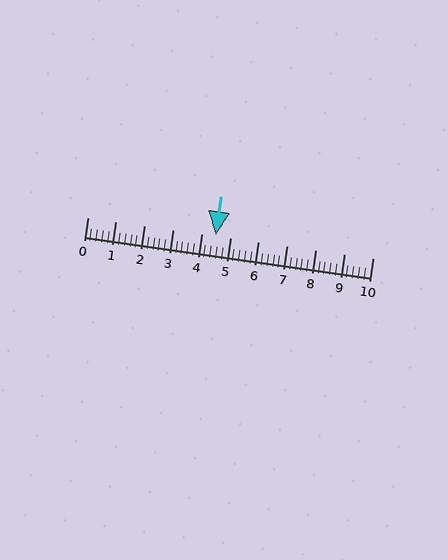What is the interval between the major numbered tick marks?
The major tick marks are spaced 1 units apart.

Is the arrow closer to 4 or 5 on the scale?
The arrow is closer to 5.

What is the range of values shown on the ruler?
The ruler shows values from 0 to 10.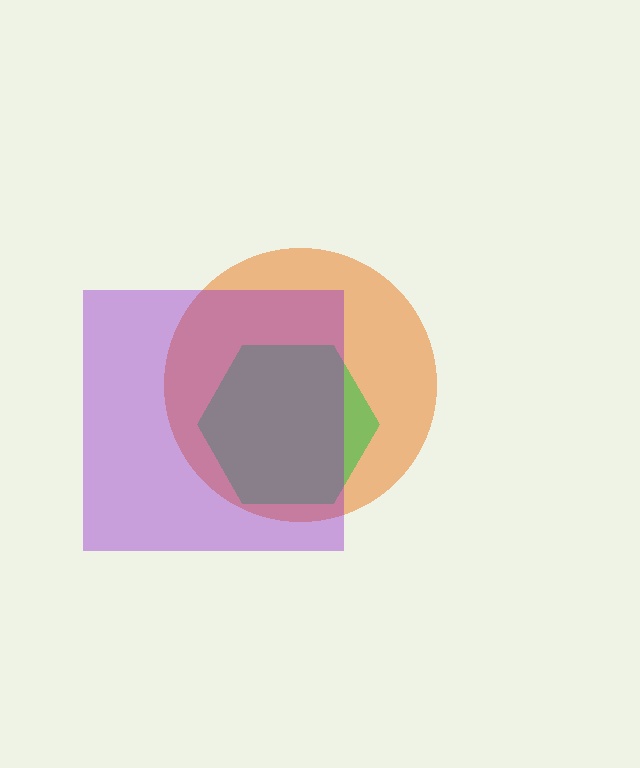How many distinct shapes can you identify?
There are 3 distinct shapes: an orange circle, a green hexagon, a purple square.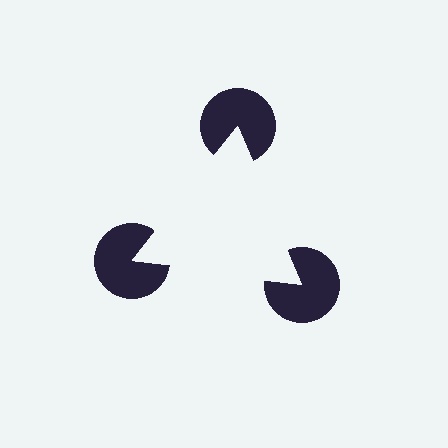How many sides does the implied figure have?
3 sides.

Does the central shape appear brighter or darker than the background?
It typically appears slightly brighter than the background, even though no actual brightness change is drawn.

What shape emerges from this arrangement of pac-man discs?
An illusory triangle — its edges are inferred from the aligned wedge cuts in the pac-man discs, not physically drawn.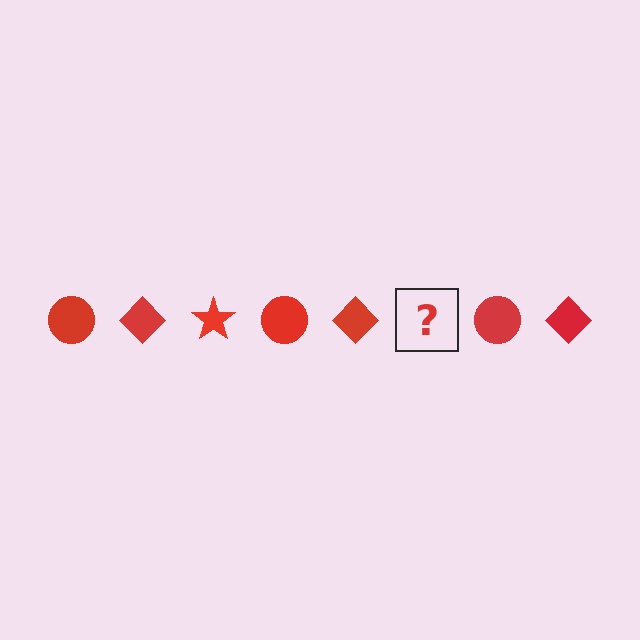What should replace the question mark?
The question mark should be replaced with a red star.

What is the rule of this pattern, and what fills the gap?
The rule is that the pattern cycles through circle, diamond, star shapes in red. The gap should be filled with a red star.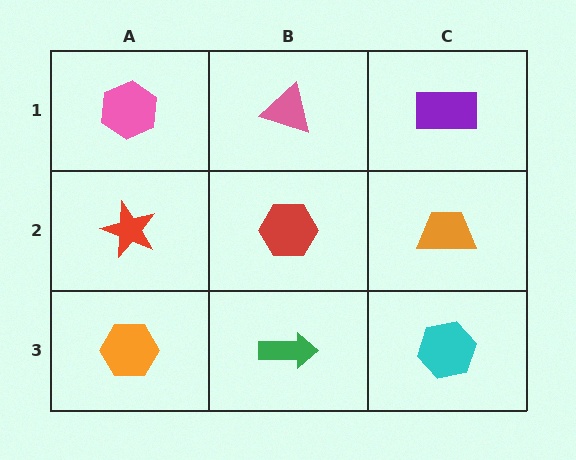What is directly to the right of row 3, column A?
A green arrow.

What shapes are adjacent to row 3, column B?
A red hexagon (row 2, column B), an orange hexagon (row 3, column A), a cyan hexagon (row 3, column C).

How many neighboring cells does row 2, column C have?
3.